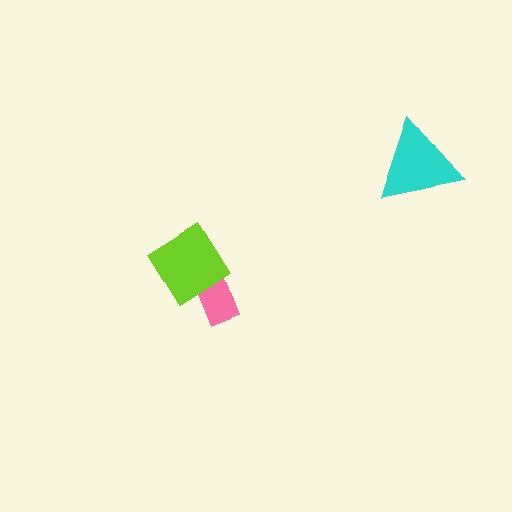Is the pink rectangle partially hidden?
Yes, it is partially covered by another shape.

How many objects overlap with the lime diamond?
1 object overlaps with the lime diamond.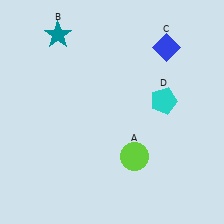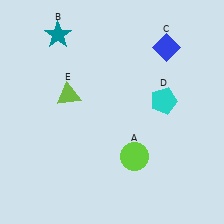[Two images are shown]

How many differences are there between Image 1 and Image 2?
There is 1 difference between the two images.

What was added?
A lime triangle (E) was added in Image 2.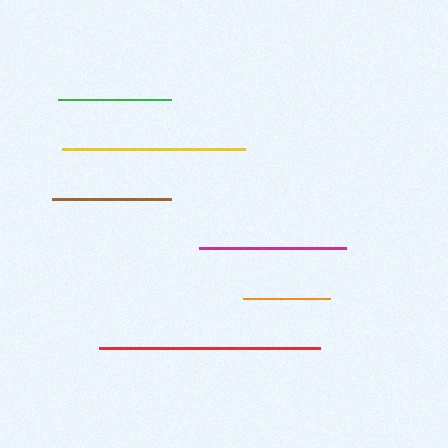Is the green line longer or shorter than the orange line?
The green line is longer than the orange line.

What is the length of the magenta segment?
The magenta segment is approximately 147 pixels long.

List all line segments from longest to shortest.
From longest to shortest: red, yellow, magenta, brown, green, orange.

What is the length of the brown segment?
The brown segment is approximately 118 pixels long.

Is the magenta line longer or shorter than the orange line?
The magenta line is longer than the orange line.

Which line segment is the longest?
The red line is the longest at approximately 221 pixels.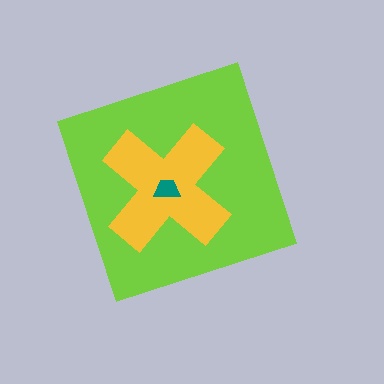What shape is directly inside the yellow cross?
The teal trapezoid.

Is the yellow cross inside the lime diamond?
Yes.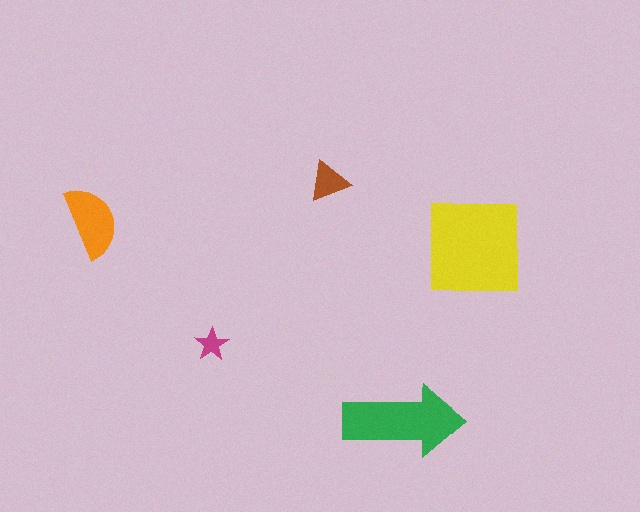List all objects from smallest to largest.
The magenta star, the brown triangle, the orange semicircle, the green arrow, the yellow square.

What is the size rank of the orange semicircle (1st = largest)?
3rd.